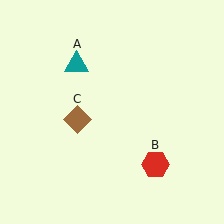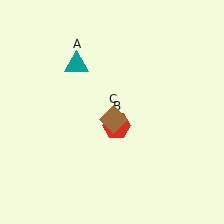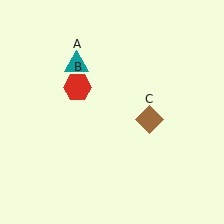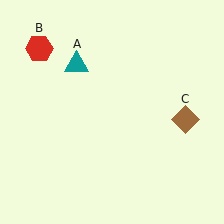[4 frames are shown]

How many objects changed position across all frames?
2 objects changed position: red hexagon (object B), brown diamond (object C).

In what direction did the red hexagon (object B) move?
The red hexagon (object B) moved up and to the left.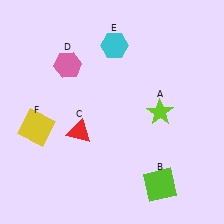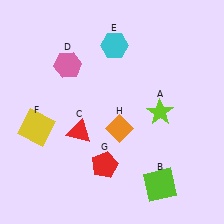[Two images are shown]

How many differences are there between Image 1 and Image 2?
There are 2 differences between the two images.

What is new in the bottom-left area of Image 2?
A red pentagon (G) was added in the bottom-left area of Image 2.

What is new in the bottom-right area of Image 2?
An orange diamond (H) was added in the bottom-right area of Image 2.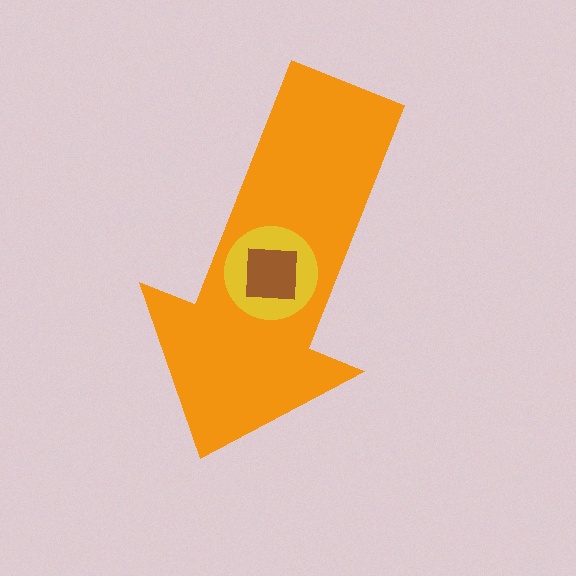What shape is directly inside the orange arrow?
The yellow circle.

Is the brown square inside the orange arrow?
Yes.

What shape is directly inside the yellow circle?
The brown square.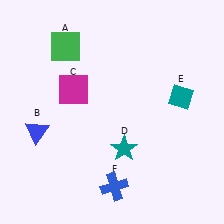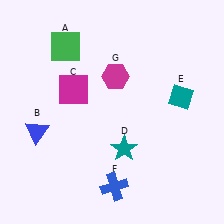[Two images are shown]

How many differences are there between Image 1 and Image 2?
There is 1 difference between the two images.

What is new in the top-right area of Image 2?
A magenta hexagon (G) was added in the top-right area of Image 2.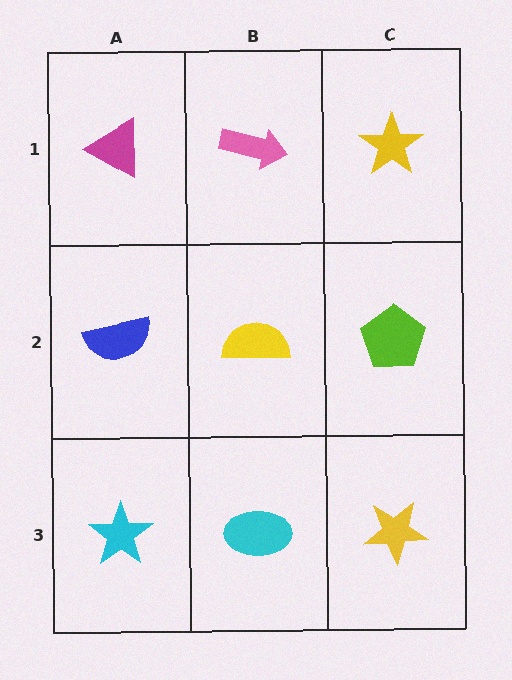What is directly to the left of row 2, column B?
A blue semicircle.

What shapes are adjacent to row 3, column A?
A blue semicircle (row 2, column A), a cyan ellipse (row 3, column B).